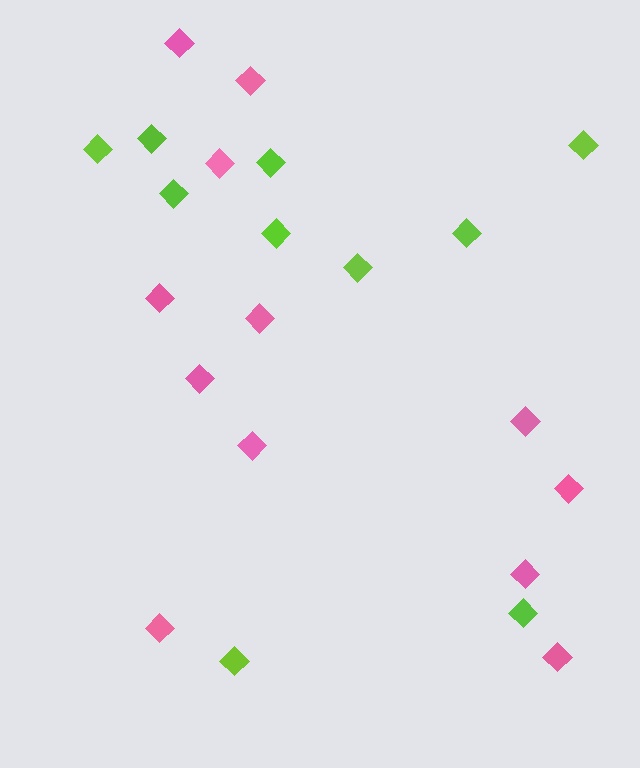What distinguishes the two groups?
There are 2 groups: one group of pink diamonds (12) and one group of lime diamonds (10).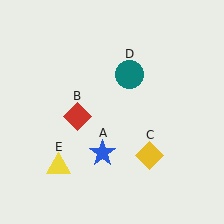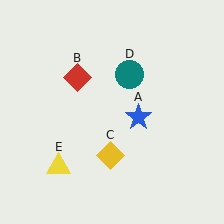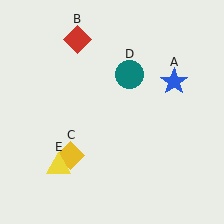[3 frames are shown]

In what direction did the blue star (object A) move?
The blue star (object A) moved up and to the right.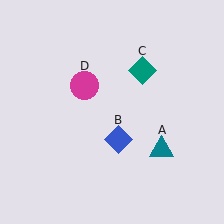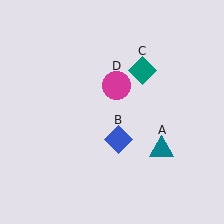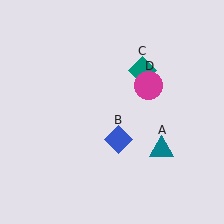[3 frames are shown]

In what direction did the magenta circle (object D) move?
The magenta circle (object D) moved right.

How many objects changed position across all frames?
1 object changed position: magenta circle (object D).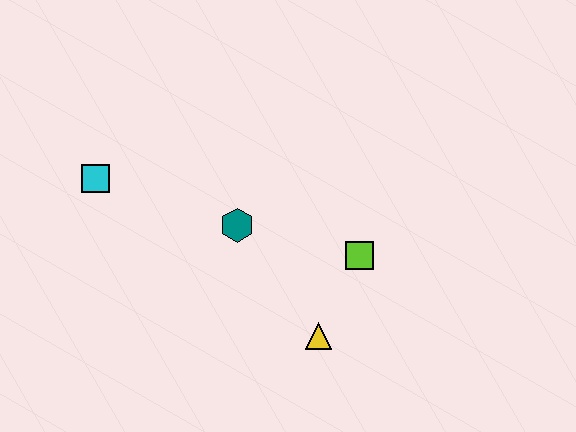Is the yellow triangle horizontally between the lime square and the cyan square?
Yes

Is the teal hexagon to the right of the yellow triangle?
No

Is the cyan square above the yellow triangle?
Yes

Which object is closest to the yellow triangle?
The lime square is closest to the yellow triangle.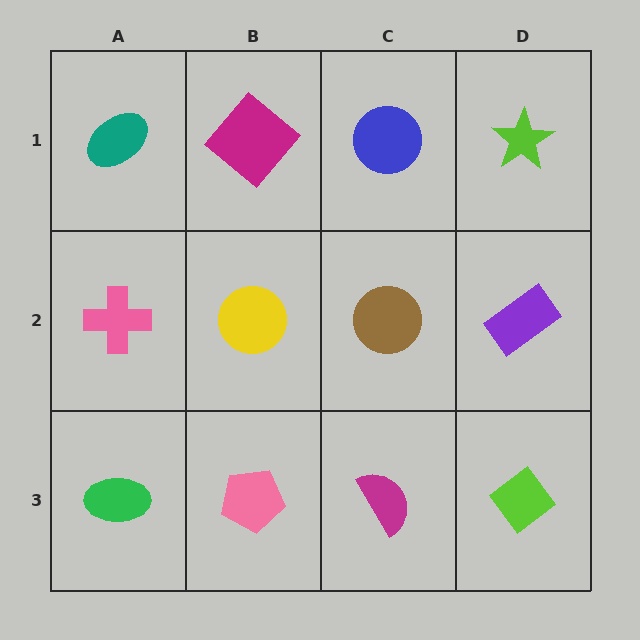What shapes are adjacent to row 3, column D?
A purple rectangle (row 2, column D), a magenta semicircle (row 3, column C).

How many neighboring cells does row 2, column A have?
3.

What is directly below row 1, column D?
A purple rectangle.